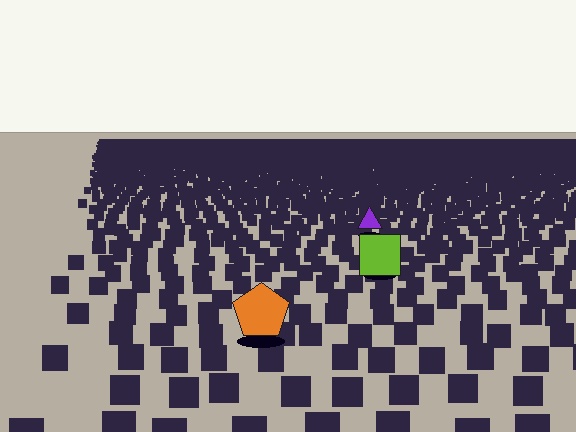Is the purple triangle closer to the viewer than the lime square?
No. The lime square is closer — you can tell from the texture gradient: the ground texture is coarser near it.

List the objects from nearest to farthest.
From nearest to farthest: the orange pentagon, the lime square, the purple triangle.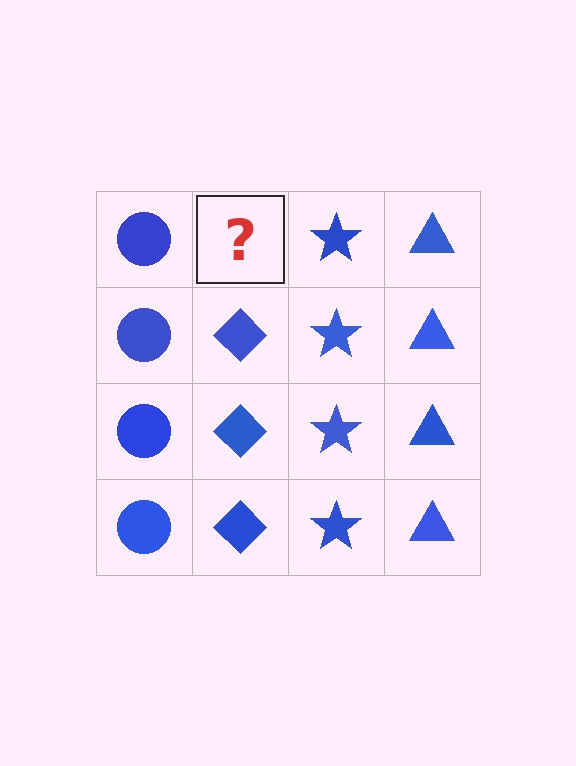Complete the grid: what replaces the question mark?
The question mark should be replaced with a blue diamond.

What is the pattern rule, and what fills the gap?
The rule is that each column has a consistent shape. The gap should be filled with a blue diamond.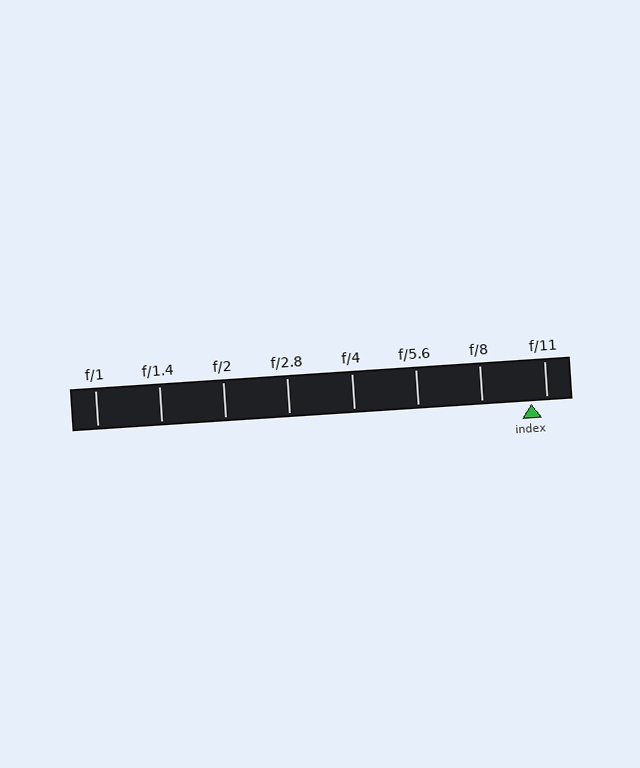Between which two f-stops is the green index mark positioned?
The index mark is between f/8 and f/11.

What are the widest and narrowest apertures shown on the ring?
The widest aperture shown is f/1 and the narrowest is f/11.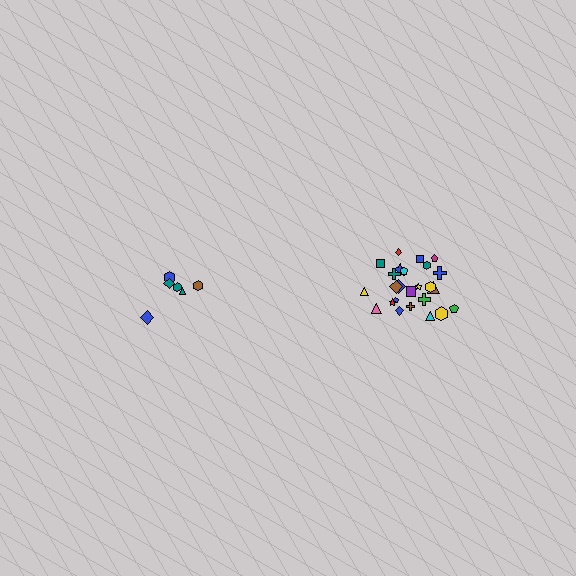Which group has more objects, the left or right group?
The right group.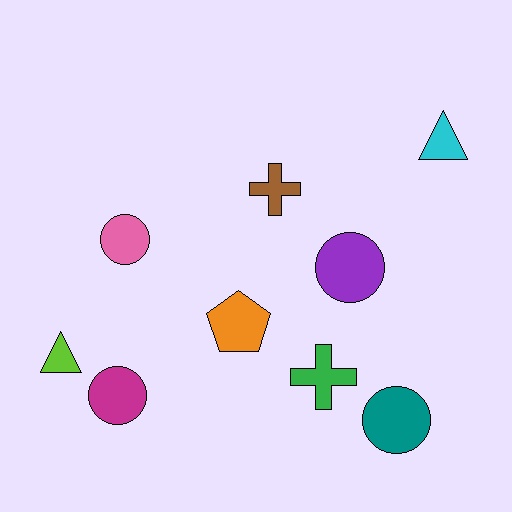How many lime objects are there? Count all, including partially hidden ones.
There is 1 lime object.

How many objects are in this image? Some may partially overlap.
There are 9 objects.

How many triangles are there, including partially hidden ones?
There are 2 triangles.